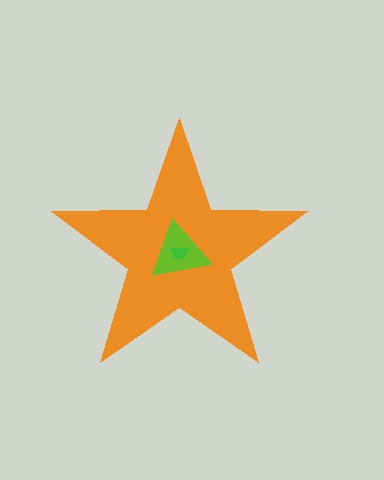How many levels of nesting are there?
3.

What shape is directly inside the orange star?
The lime triangle.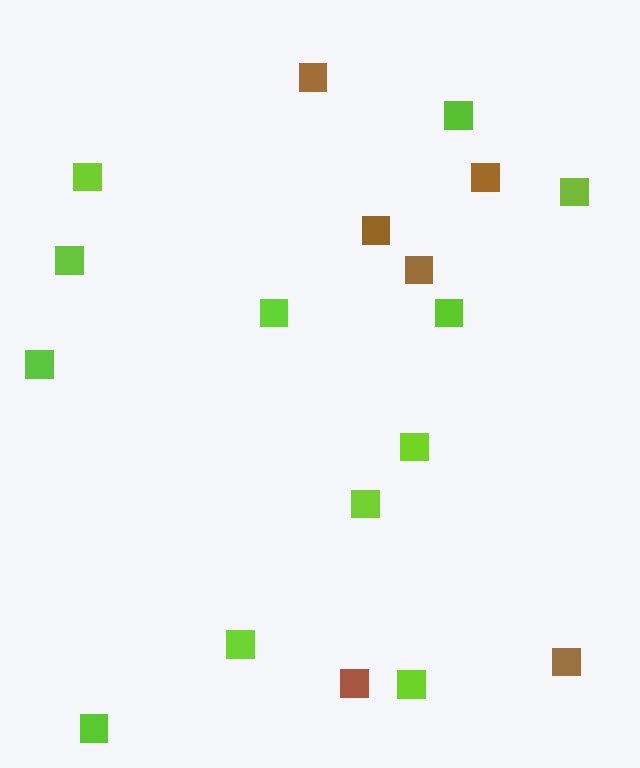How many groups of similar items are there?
There are 2 groups: one group of brown squares (6) and one group of lime squares (12).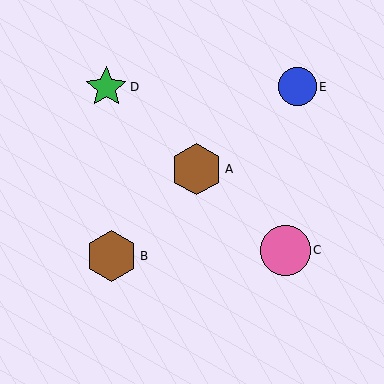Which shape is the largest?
The brown hexagon (labeled A) is the largest.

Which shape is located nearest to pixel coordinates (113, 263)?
The brown hexagon (labeled B) at (112, 256) is nearest to that location.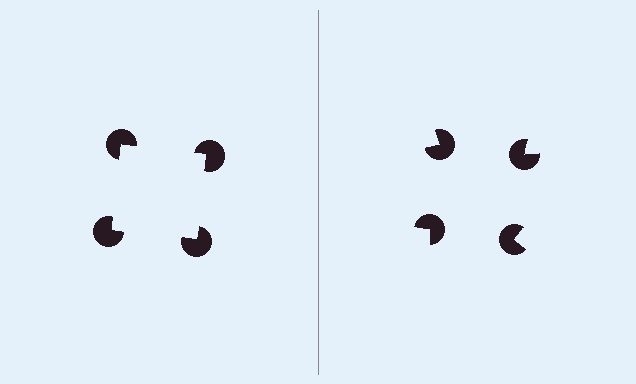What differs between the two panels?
The pac-man discs are positioned identically on both sides; only the wedge orientations differ. On the left they align to a square; on the right they are misaligned.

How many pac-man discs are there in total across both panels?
8 — 4 on each side.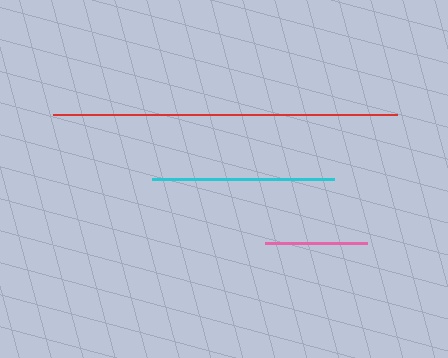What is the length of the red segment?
The red segment is approximately 344 pixels long.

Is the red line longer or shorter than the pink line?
The red line is longer than the pink line.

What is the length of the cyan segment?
The cyan segment is approximately 182 pixels long.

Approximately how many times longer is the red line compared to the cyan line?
The red line is approximately 1.9 times the length of the cyan line.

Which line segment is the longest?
The red line is the longest at approximately 344 pixels.